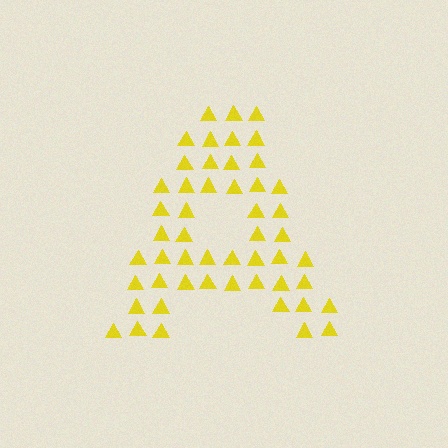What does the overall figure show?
The overall figure shows the letter A.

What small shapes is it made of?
It is made of small triangles.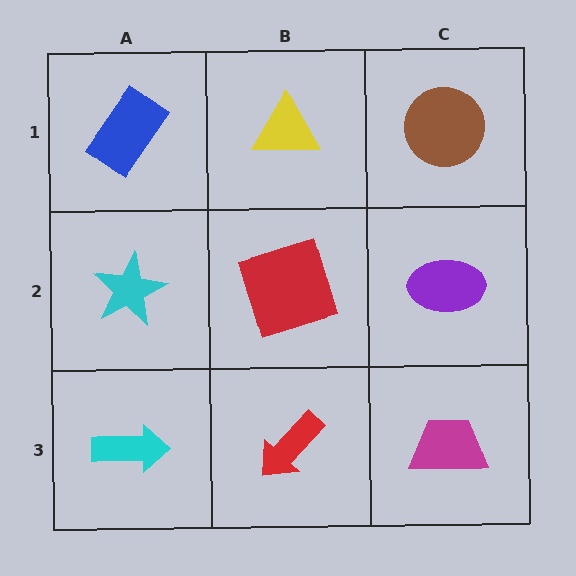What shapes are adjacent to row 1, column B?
A red square (row 2, column B), a blue rectangle (row 1, column A), a brown circle (row 1, column C).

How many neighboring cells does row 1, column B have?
3.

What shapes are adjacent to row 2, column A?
A blue rectangle (row 1, column A), a cyan arrow (row 3, column A), a red square (row 2, column B).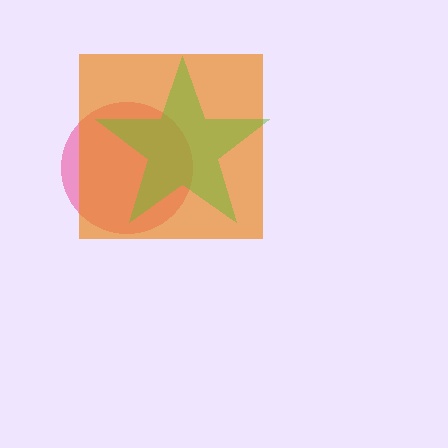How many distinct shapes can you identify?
There are 3 distinct shapes: a pink circle, an orange square, a lime star.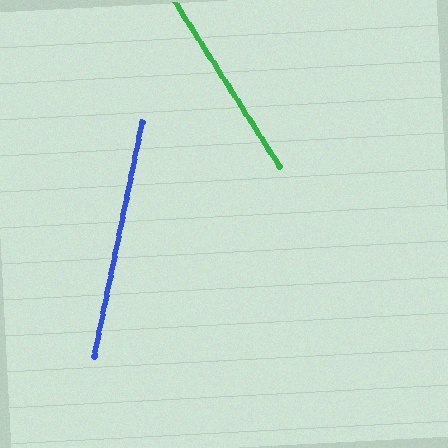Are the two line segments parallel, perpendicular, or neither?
Neither parallel nor perpendicular — they differ by about 44°.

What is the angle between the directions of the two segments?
Approximately 44 degrees.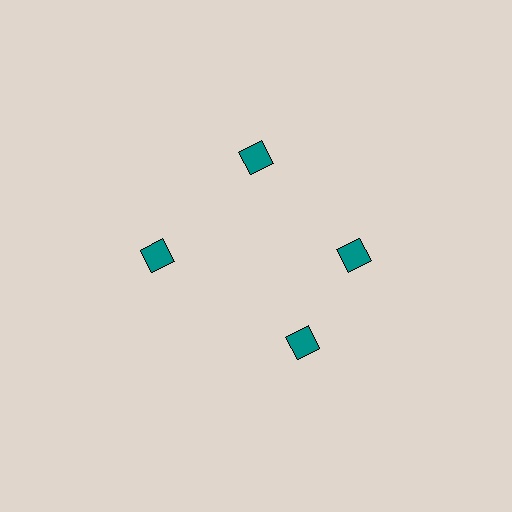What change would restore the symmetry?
The symmetry would be restored by rotating it back into even spacing with its neighbors so that all 4 squares sit at equal angles and equal distance from the center.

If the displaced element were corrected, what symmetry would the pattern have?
It would have 4-fold rotational symmetry — the pattern would map onto itself every 90 degrees.